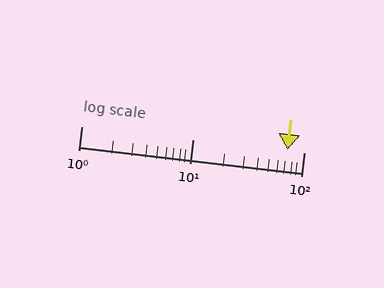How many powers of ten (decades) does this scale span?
The scale spans 2 decades, from 1 to 100.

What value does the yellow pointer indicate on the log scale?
The pointer indicates approximately 71.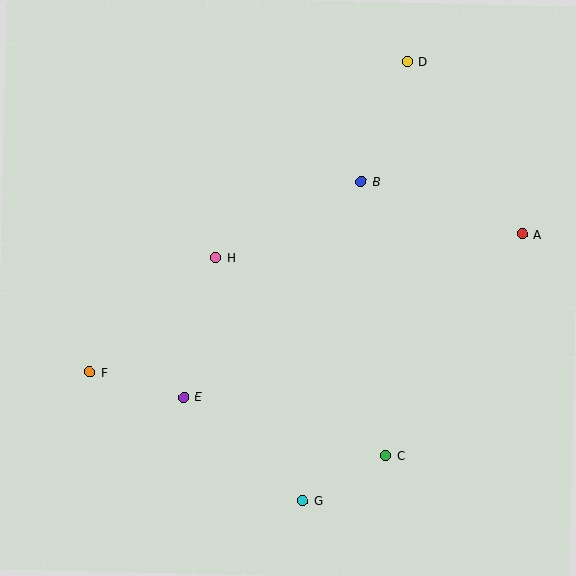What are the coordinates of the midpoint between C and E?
The midpoint between C and E is at (285, 426).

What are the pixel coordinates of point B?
Point B is at (361, 181).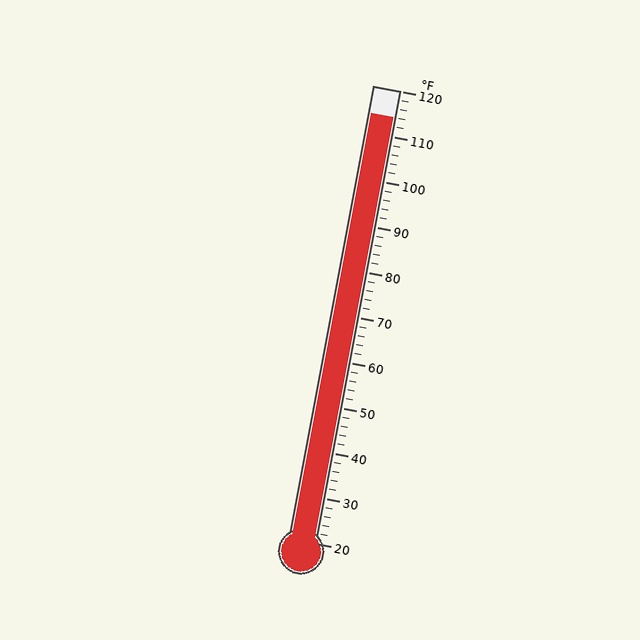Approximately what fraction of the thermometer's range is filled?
The thermometer is filled to approximately 95% of its range.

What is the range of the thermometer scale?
The thermometer scale ranges from 20°F to 120°F.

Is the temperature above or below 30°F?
The temperature is above 30°F.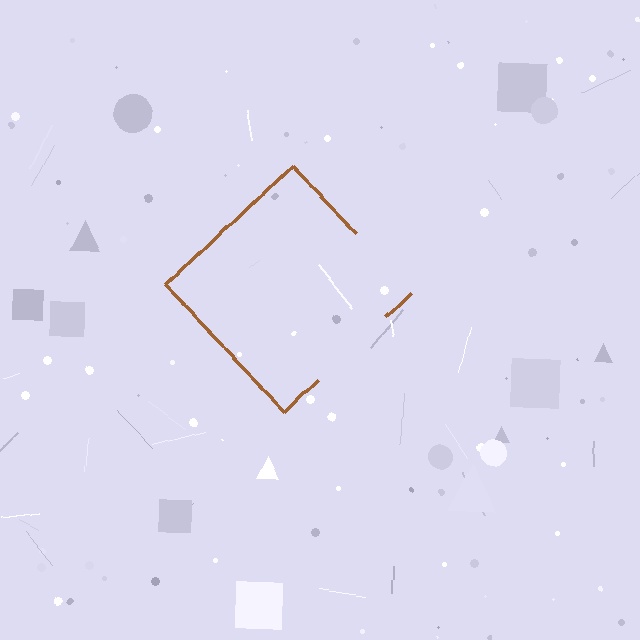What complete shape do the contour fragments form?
The contour fragments form a diamond.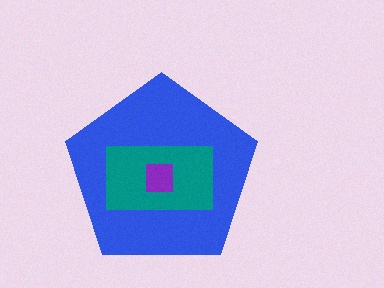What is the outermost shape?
The blue pentagon.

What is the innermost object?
The purple square.